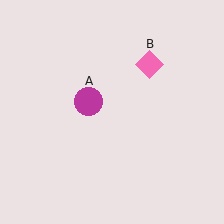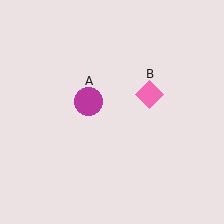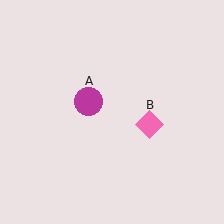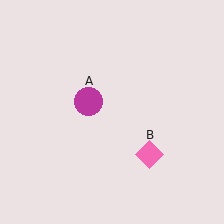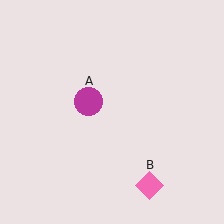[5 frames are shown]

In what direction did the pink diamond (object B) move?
The pink diamond (object B) moved down.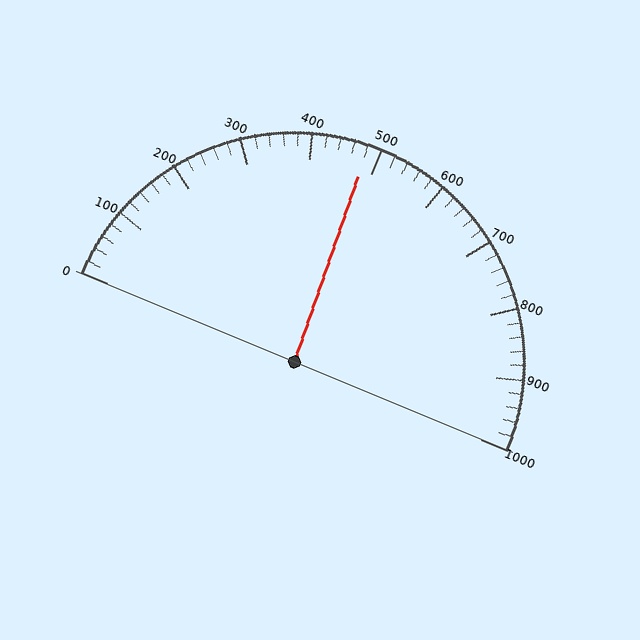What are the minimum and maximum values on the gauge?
The gauge ranges from 0 to 1000.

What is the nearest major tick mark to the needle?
The nearest major tick mark is 500.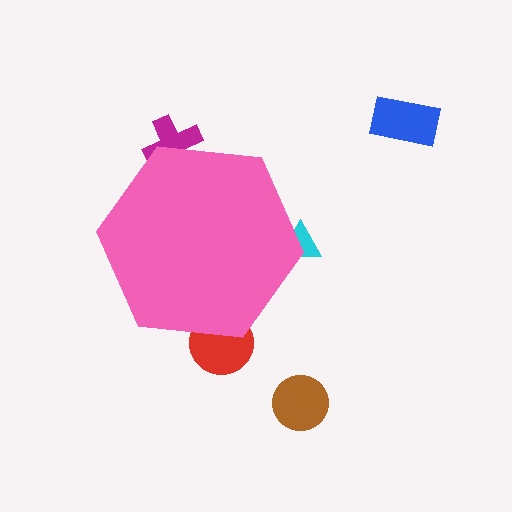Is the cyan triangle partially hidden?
Yes, the cyan triangle is partially hidden behind the pink hexagon.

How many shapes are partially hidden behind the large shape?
3 shapes are partially hidden.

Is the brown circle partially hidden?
No, the brown circle is fully visible.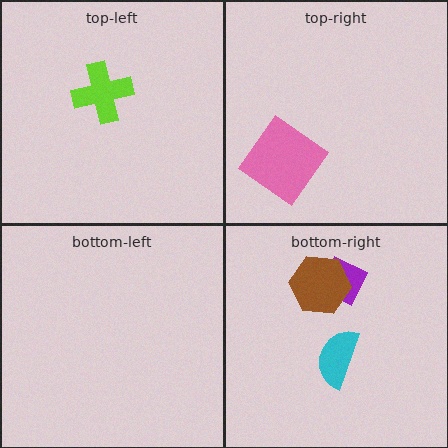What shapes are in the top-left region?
The lime cross.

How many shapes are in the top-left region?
1.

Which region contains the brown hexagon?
The bottom-right region.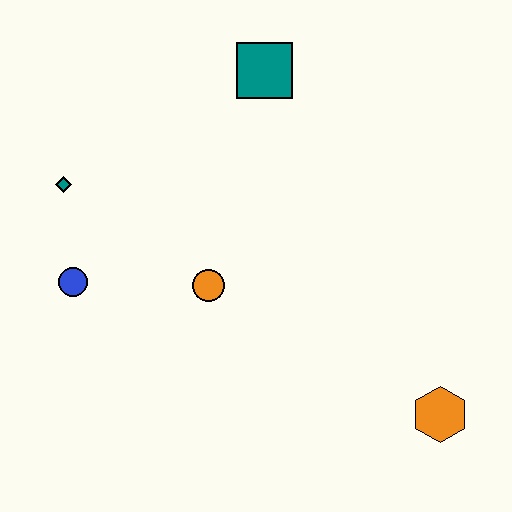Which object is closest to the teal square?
The orange circle is closest to the teal square.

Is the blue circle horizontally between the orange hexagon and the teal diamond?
Yes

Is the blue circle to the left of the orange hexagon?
Yes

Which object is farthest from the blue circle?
The orange hexagon is farthest from the blue circle.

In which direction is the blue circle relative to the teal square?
The blue circle is below the teal square.